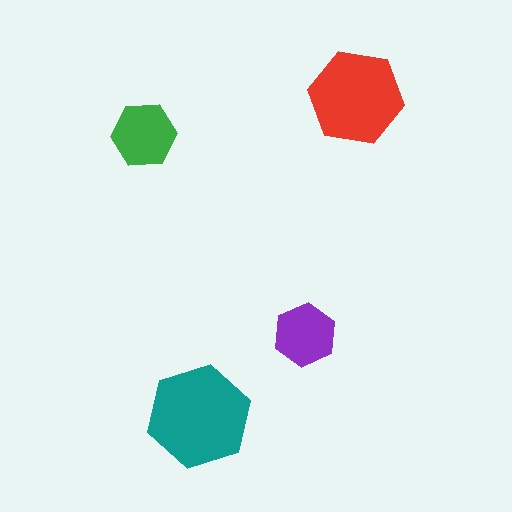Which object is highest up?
The red hexagon is topmost.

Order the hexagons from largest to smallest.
the teal one, the red one, the green one, the purple one.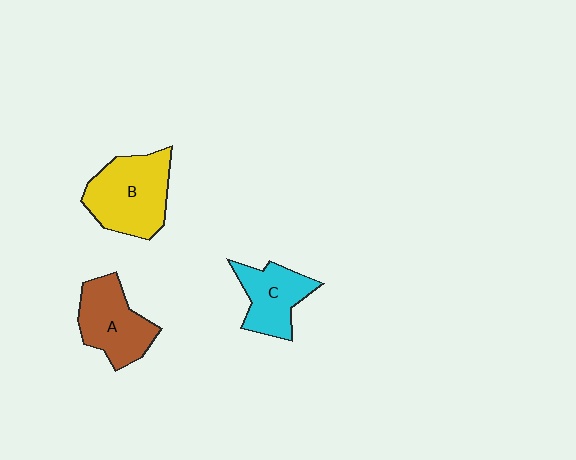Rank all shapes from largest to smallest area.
From largest to smallest: B (yellow), A (brown), C (cyan).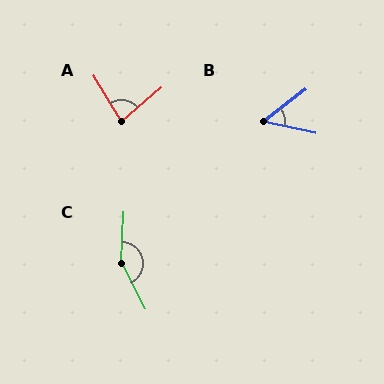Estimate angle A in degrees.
Approximately 81 degrees.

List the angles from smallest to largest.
B (50°), A (81°), C (150°).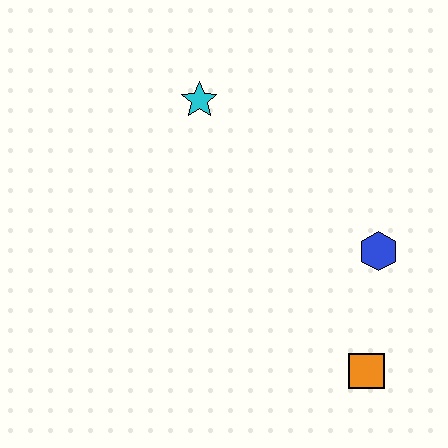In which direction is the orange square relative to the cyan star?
The orange square is below the cyan star.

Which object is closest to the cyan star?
The blue hexagon is closest to the cyan star.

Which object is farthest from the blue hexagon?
The cyan star is farthest from the blue hexagon.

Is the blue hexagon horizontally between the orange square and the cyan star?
No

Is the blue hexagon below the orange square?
No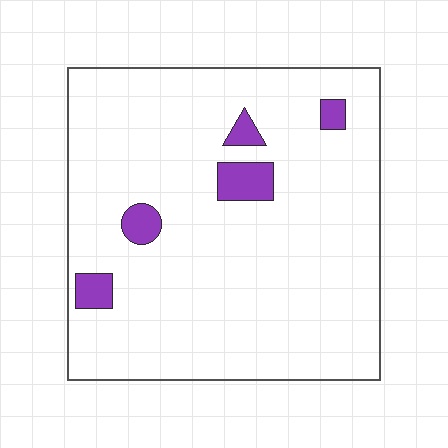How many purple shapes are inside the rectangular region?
5.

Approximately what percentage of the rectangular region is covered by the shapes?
Approximately 5%.